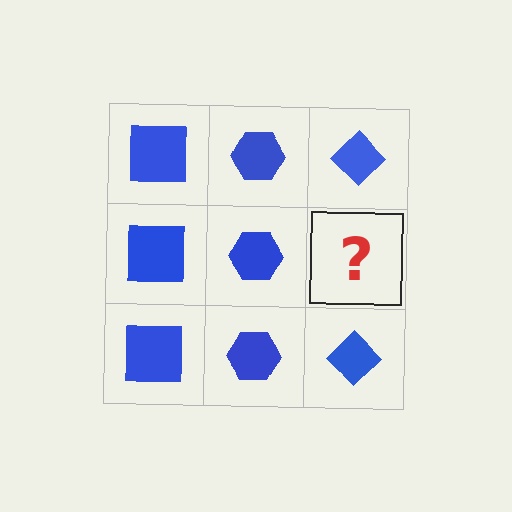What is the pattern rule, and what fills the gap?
The rule is that each column has a consistent shape. The gap should be filled with a blue diamond.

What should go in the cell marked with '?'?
The missing cell should contain a blue diamond.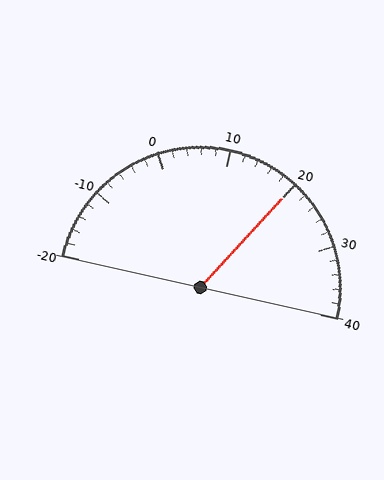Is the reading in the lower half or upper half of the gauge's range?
The reading is in the upper half of the range (-20 to 40).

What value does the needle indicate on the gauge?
The needle indicates approximately 20.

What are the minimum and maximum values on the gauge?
The gauge ranges from -20 to 40.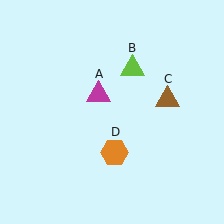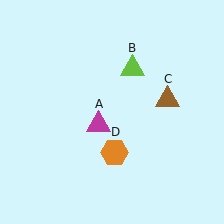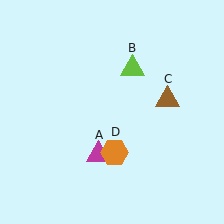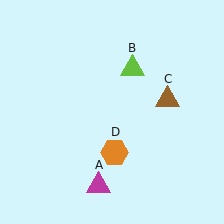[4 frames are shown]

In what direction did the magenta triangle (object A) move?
The magenta triangle (object A) moved down.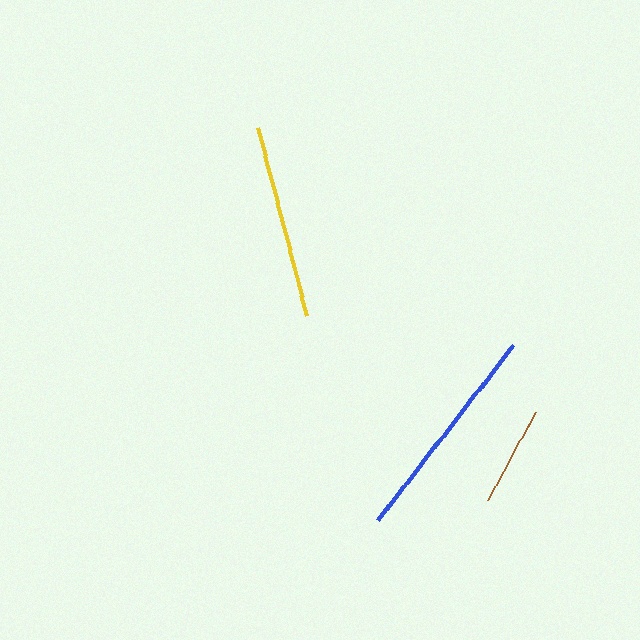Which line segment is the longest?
The blue line is the longest at approximately 222 pixels.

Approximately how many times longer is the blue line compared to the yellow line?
The blue line is approximately 1.1 times the length of the yellow line.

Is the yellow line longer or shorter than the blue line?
The blue line is longer than the yellow line.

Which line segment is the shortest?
The brown line is the shortest at approximately 101 pixels.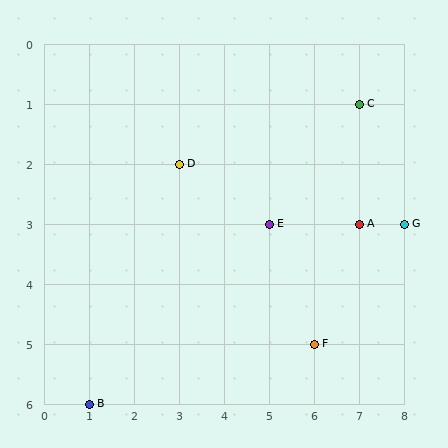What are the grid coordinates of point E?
Point E is at grid coordinates (5, 3).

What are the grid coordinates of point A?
Point A is at grid coordinates (7, 3).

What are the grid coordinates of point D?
Point D is at grid coordinates (3, 2).